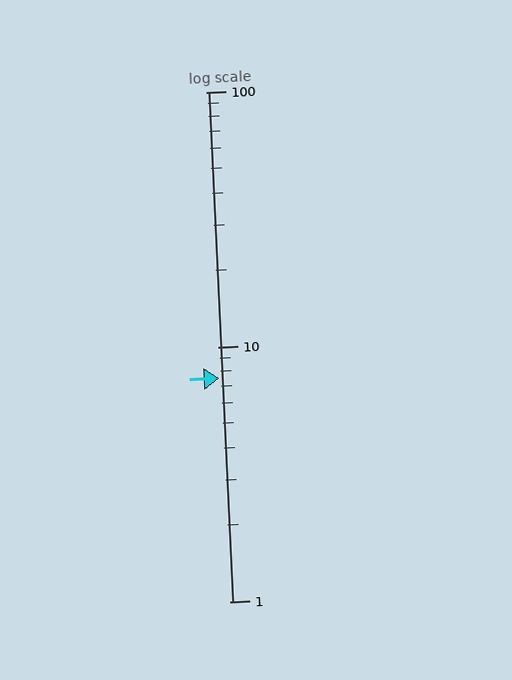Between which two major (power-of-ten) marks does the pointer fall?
The pointer is between 1 and 10.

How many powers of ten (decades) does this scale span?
The scale spans 2 decades, from 1 to 100.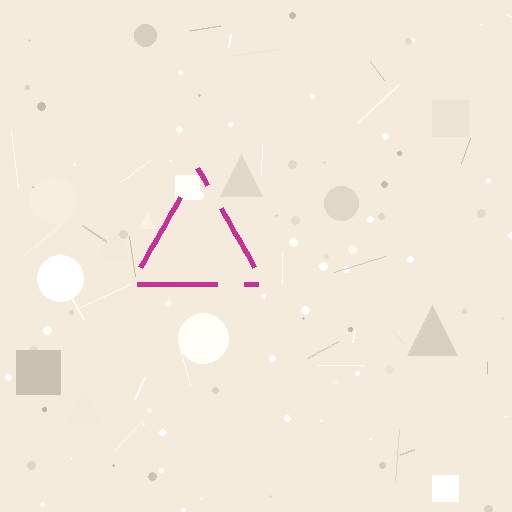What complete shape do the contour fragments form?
The contour fragments form a triangle.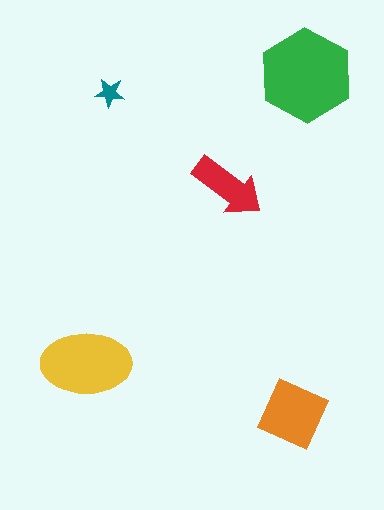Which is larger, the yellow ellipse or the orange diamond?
The yellow ellipse.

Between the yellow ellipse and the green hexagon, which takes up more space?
The green hexagon.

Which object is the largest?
The green hexagon.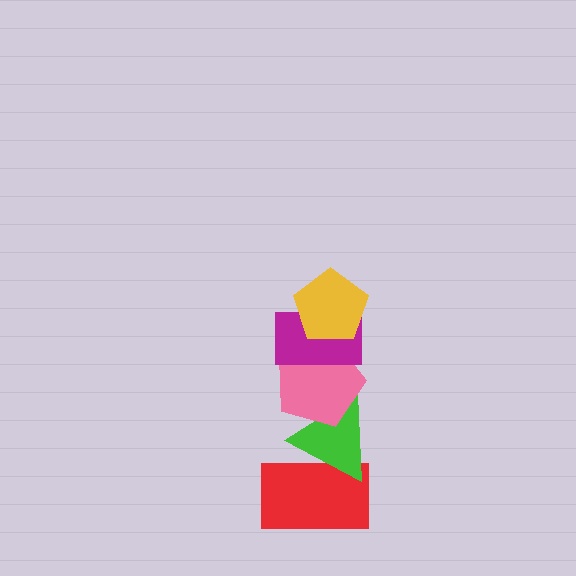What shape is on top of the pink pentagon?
The magenta rectangle is on top of the pink pentagon.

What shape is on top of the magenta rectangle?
The yellow pentagon is on top of the magenta rectangle.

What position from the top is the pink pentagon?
The pink pentagon is 3rd from the top.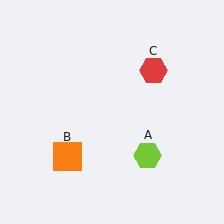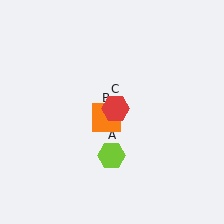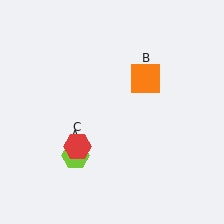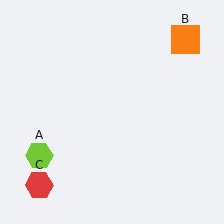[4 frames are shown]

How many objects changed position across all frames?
3 objects changed position: lime hexagon (object A), orange square (object B), red hexagon (object C).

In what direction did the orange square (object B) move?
The orange square (object B) moved up and to the right.